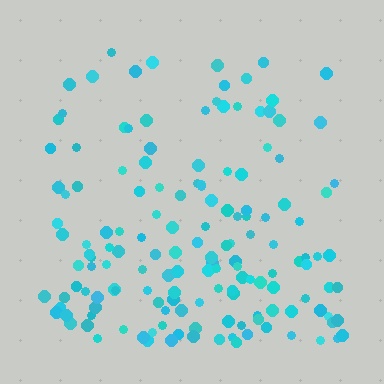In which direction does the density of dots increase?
From top to bottom, with the bottom side densest.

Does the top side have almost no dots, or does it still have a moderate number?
Still a moderate number, just noticeably fewer than the bottom.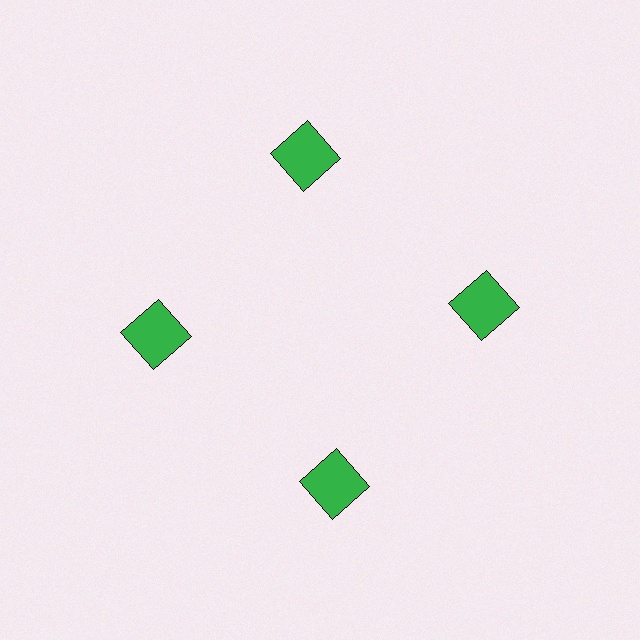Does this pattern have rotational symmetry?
Yes, this pattern has 4-fold rotational symmetry. It looks the same after rotating 90 degrees around the center.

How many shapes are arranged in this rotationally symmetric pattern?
There are 4 shapes, arranged in 4 groups of 1.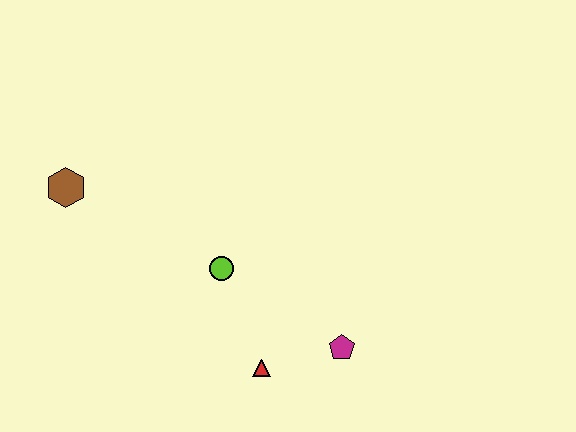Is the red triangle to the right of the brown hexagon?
Yes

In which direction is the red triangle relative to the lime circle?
The red triangle is below the lime circle.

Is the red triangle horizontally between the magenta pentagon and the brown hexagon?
Yes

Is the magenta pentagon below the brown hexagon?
Yes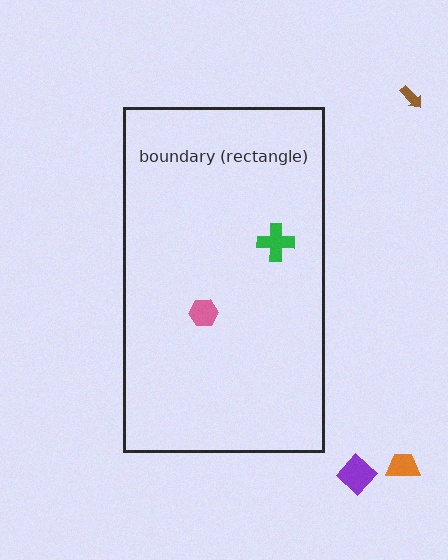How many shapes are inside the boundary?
2 inside, 3 outside.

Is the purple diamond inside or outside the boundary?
Outside.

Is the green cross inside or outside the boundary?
Inside.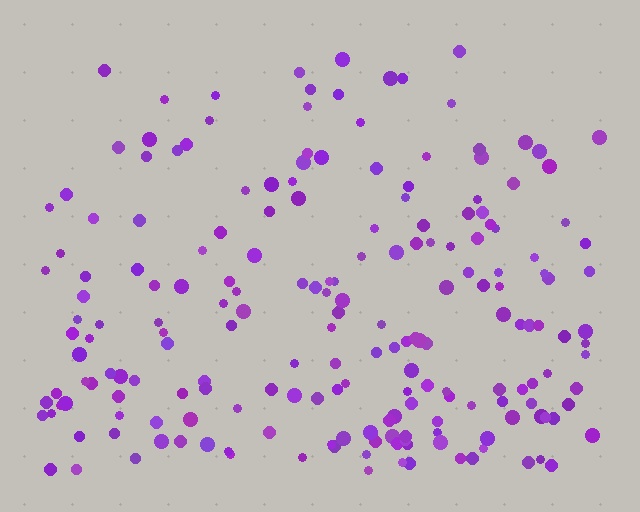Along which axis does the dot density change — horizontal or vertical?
Vertical.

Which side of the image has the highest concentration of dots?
The bottom.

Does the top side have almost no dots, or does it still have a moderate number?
Still a moderate number, just noticeably fewer than the bottom.